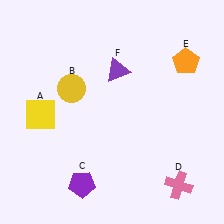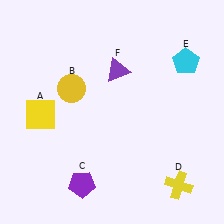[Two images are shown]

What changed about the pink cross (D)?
In Image 1, D is pink. In Image 2, it changed to yellow.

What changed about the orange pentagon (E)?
In Image 1, E is orange. In Image 2, it changed to cyan.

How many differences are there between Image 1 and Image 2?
There are 2 differences between the two images.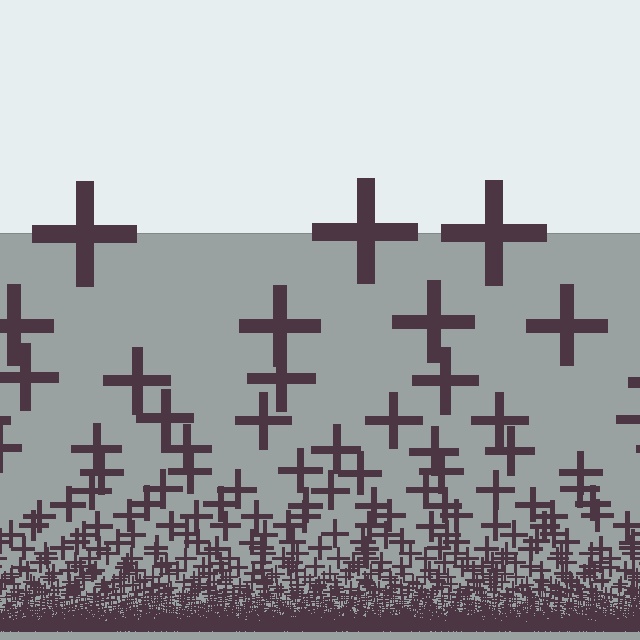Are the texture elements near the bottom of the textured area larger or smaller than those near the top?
Smaller. The gradient is inverted — elements near the bottom are smaller and denser.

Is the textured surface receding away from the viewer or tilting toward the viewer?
The surface appears to tilt toward the viewer. Texture elements get larger and sparser toward the top.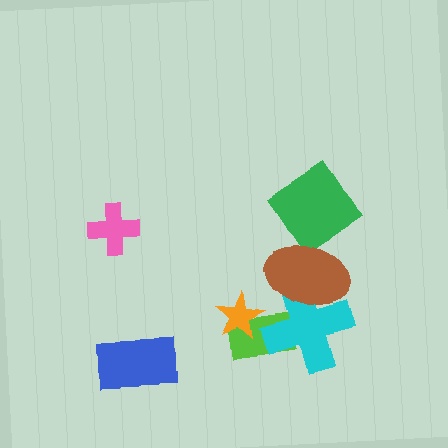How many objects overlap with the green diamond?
1 object overlaps with the green diamond.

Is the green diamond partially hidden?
Yes, it is partially covered by another shape.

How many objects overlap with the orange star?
1 object overlaps with the orange star.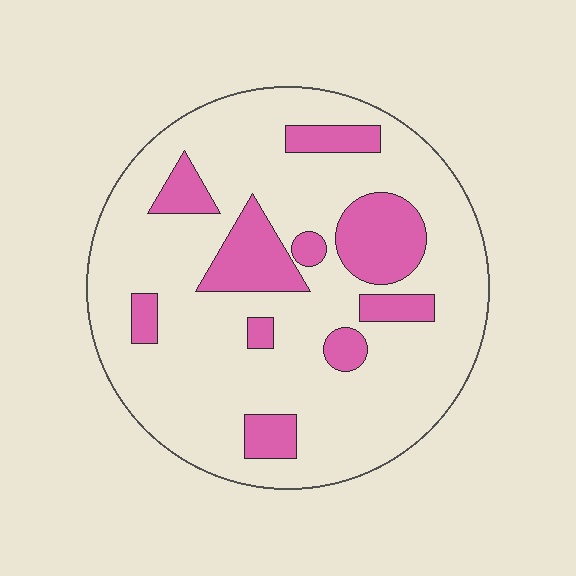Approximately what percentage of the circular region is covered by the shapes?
Approximately 20%.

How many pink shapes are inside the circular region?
10.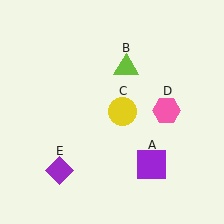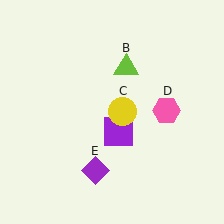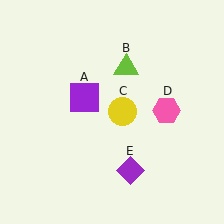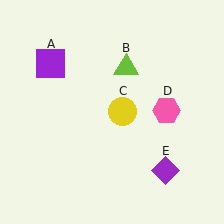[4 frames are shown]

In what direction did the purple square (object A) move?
The purple square (object A) moved up and to the left.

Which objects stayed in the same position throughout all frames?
Lime triangle (object B) and yellow circle (object C) and pink hexagon (object D) remained stationary.